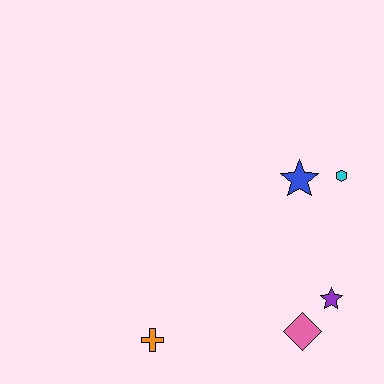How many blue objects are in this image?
There is 1 blue object.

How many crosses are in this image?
There is 1 cross.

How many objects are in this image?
There are 5 objects.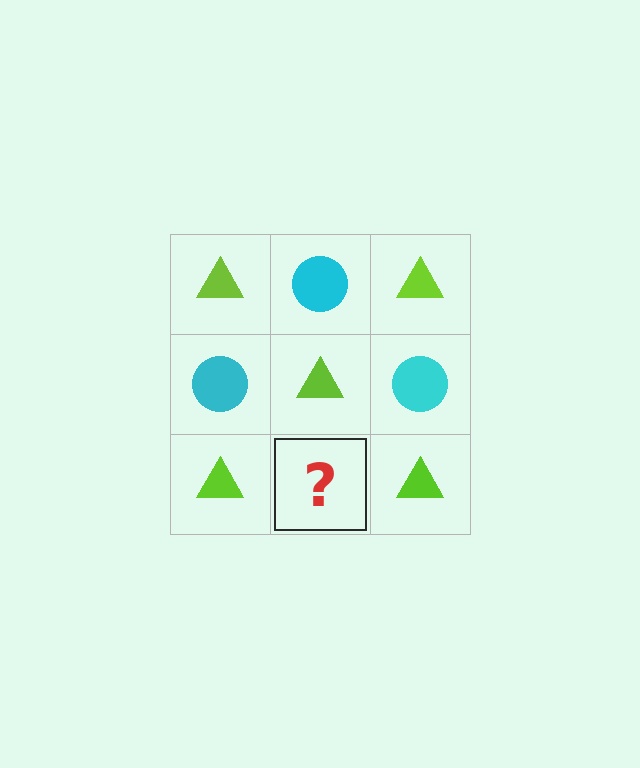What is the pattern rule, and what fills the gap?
The rule is that it alternates lime triangle and cyan circle in a checkerboard pattern. The gap should be filled with a cyan circle.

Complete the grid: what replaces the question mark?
The question mark should be replaced with a cyan circle.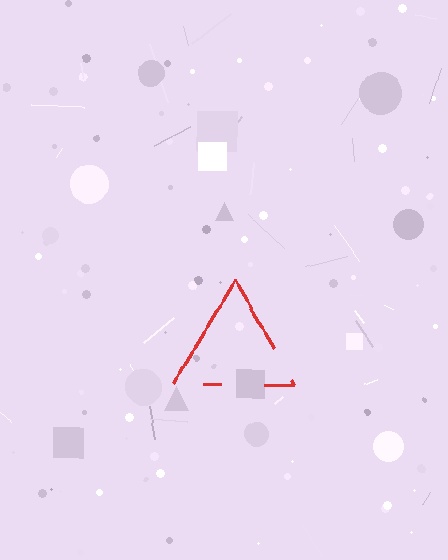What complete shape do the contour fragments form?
The contour fragments form a triangle.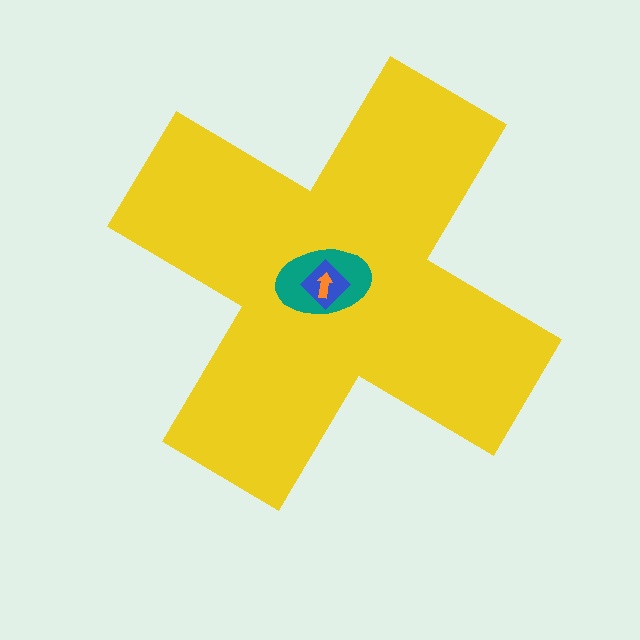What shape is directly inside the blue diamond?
The orange arrow.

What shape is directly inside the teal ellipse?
The blue diamond.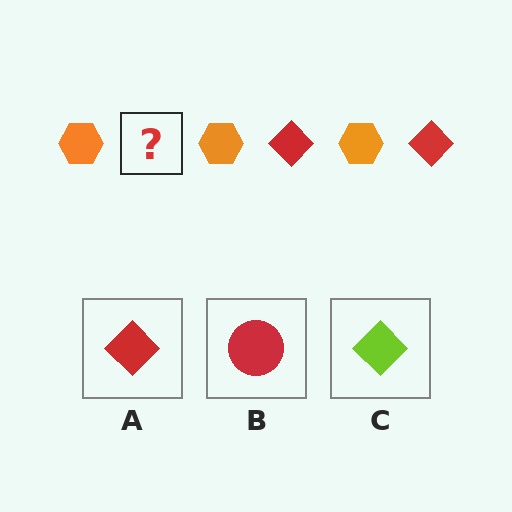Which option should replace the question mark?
Option A.